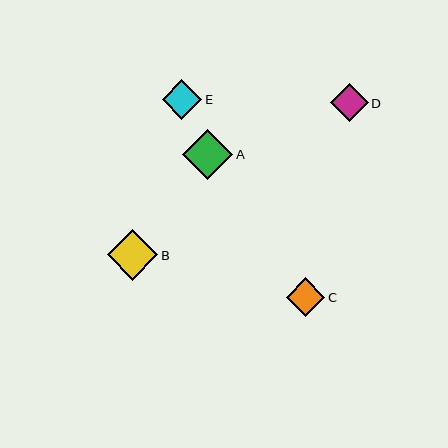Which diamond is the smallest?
Diamond D is the smallest with a size of approximately 38 pixels.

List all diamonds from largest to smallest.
From largest to smallest: B, A, E, C, D.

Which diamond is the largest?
Diamond B is the largest with a size of approximately 50 pixels.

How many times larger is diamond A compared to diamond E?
Diamond A is approximately 1.3 times the size of diamond E.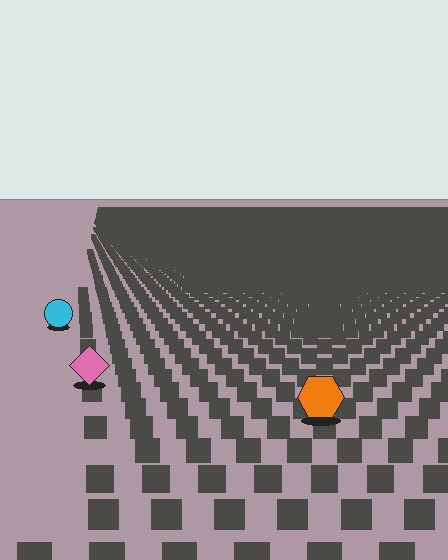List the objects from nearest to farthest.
From nearest to farthest: the orange hexagon, the pink diamond, the cyan circle.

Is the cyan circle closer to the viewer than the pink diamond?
No. The pink diamond is closer — you can tell from the texture gradient: the ground texture is coarser near it.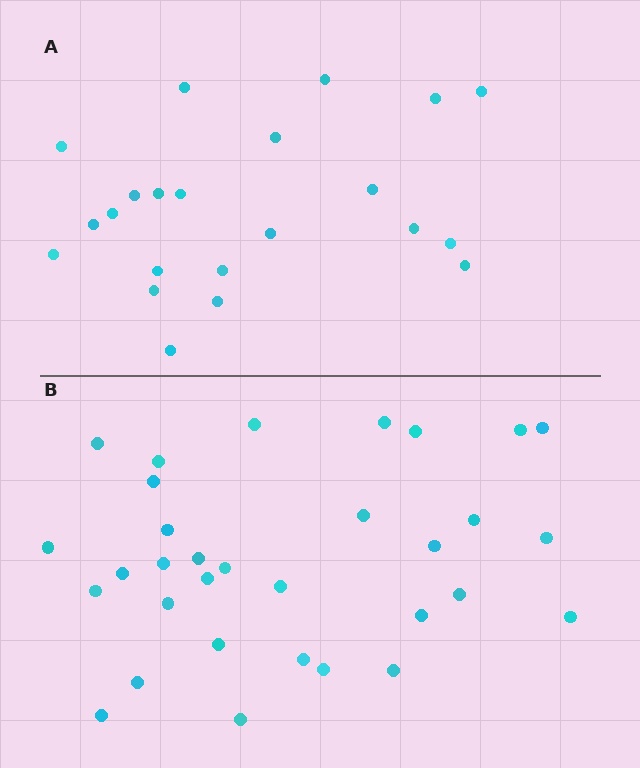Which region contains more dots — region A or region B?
Region B (the bottom region) has more dots.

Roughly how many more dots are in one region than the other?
Region B has roughly 10 or so more dots than region A.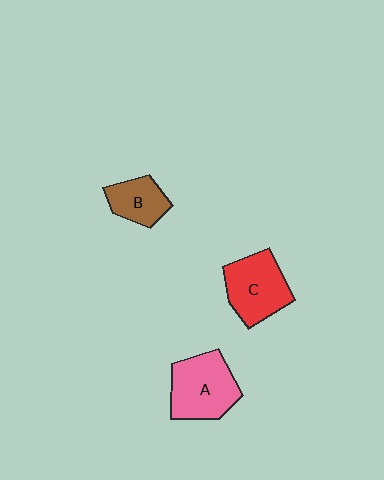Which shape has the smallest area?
Shape B (brown).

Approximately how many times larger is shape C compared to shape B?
Approximately 1.6 times.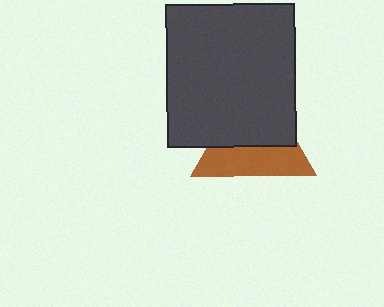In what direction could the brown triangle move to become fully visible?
The brown triangle could move down. That would shift it out from behind the dark gray rectangle entirely.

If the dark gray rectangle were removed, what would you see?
You would see the complete brown triangle.